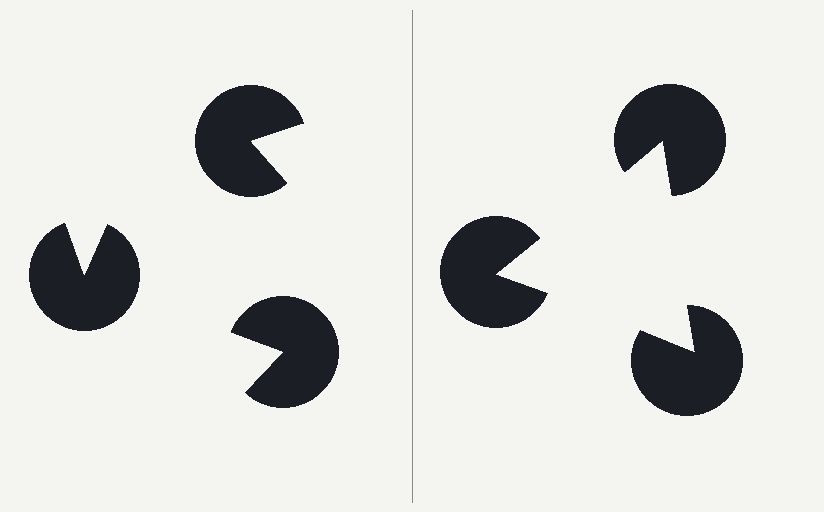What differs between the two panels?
The pac-man discs are positioned identically on both sides; only the wedge orientations differ. On the right they align to a triangle; on the left they are misaligned.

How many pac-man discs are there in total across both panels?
6 — 3 on each side.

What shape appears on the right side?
An illusory triangle.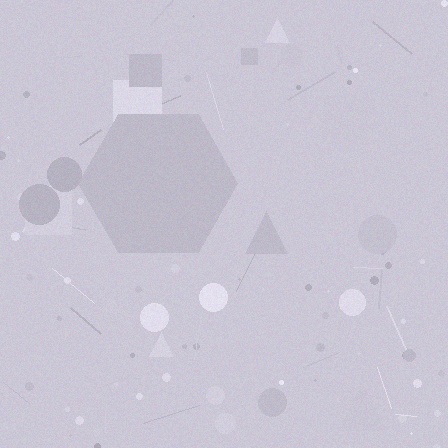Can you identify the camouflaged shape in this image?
The camouflaged shape is a hexagon.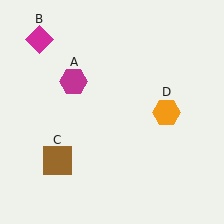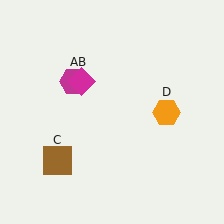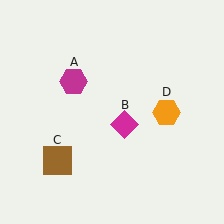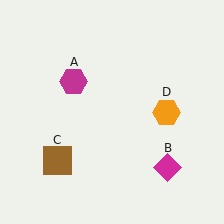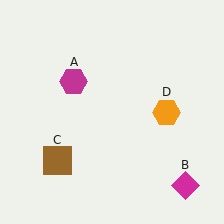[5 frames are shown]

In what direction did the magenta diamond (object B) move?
The magenta diamond (object B) moved down and to the right.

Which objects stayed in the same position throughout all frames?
Magenta hexagon (object A) and brown square (object C) and orange hexagon (object D) remained stationary.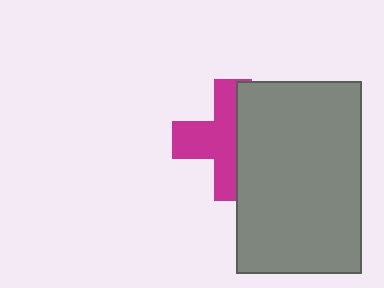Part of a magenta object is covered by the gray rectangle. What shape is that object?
It is a cross.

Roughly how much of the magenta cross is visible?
About half of it is visible (roughly 55%).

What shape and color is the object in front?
The object in front is a gray rectangle.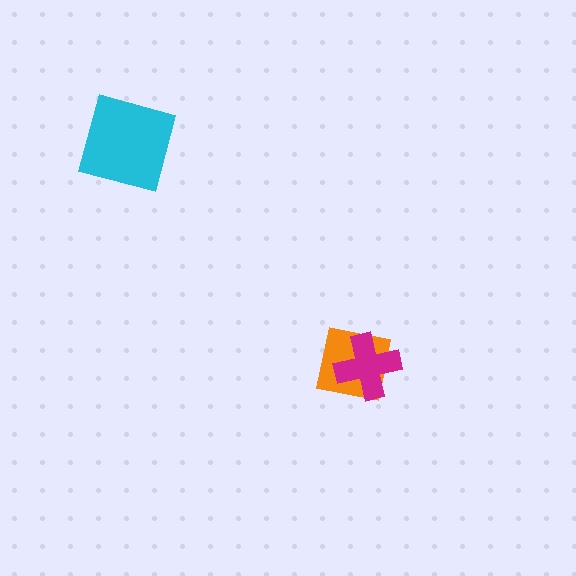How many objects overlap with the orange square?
1 object overlaps with the orange square.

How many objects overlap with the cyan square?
0 objects overlap with the cyan square.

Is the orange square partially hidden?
Yes, it is partially covered by another shape.